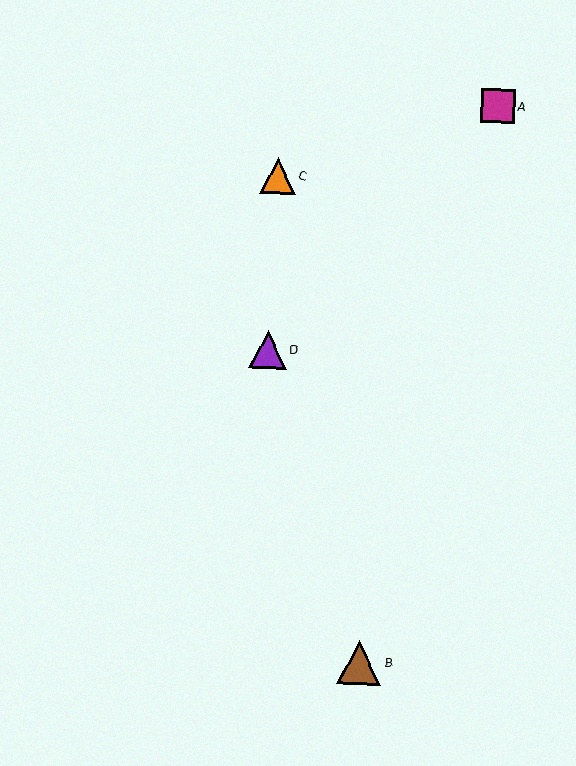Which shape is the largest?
The brown triangle (labeled B) is the largest.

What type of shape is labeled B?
Shape B is a brown triangle.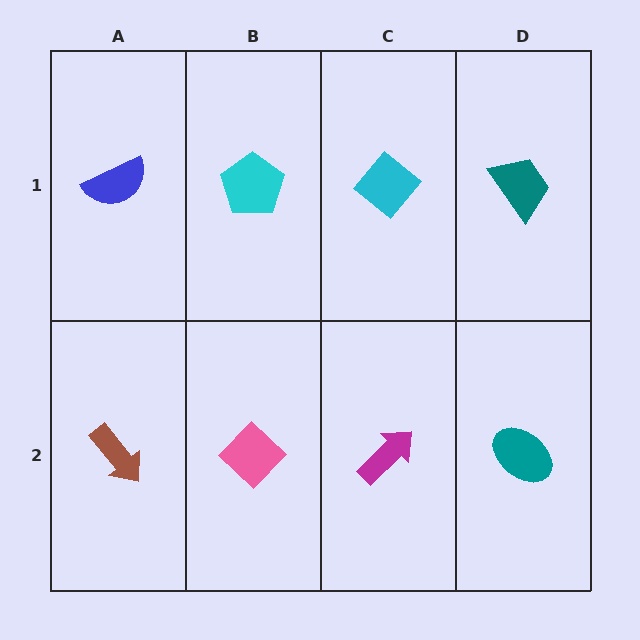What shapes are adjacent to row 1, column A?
A brown arrow (row 2, column A), a cyan pentagon (row 1, column B).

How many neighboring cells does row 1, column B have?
3.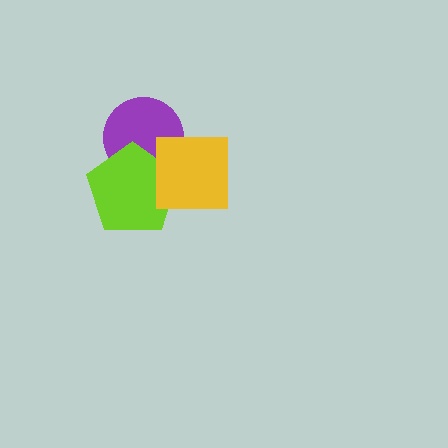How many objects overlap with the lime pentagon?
2 objects overlap with the lime pentagon.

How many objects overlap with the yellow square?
2 objects overlap with the yellow square.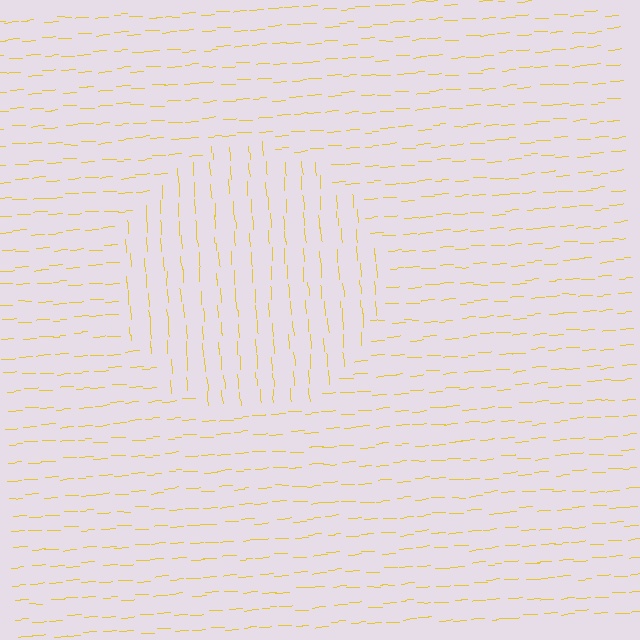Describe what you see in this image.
The image is filled with small yellow line segments. A circle region in the image has lines oriented differently from the surrounding lines, creating a visible texture boundary.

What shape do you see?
I see a circle.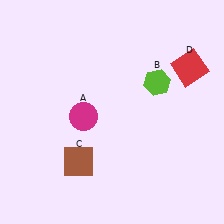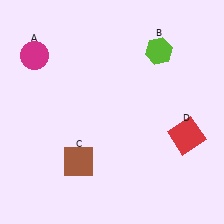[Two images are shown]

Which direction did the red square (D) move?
The red square (D) moved down.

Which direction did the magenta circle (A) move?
The magenta circle (A) moved up.